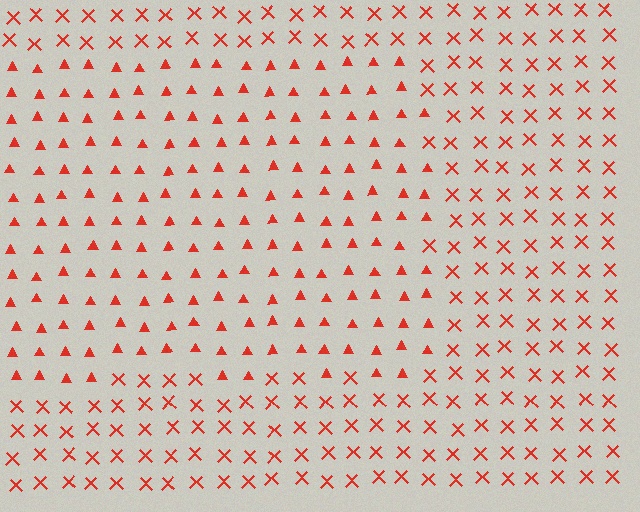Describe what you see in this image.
The image is filled with small red elements arranged in a uniform grid. A rectangle-shaped region contains triangles, while the surrounding area contains X marks. The boundary is defined purely by the change in element shape.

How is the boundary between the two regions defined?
The boundary is defined by a change in element shape: triangles inside vs. X marks outside. All elements share the same color and spacing.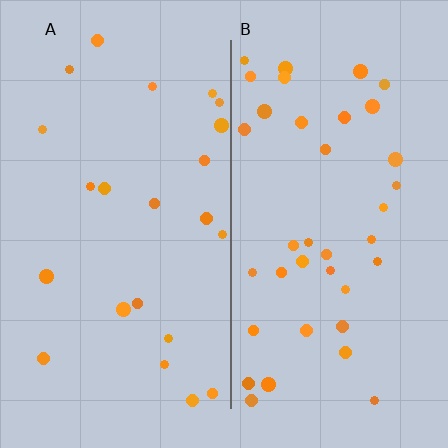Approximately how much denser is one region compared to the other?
Approximately 1.7× — region B over region A.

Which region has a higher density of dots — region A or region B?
B (the right).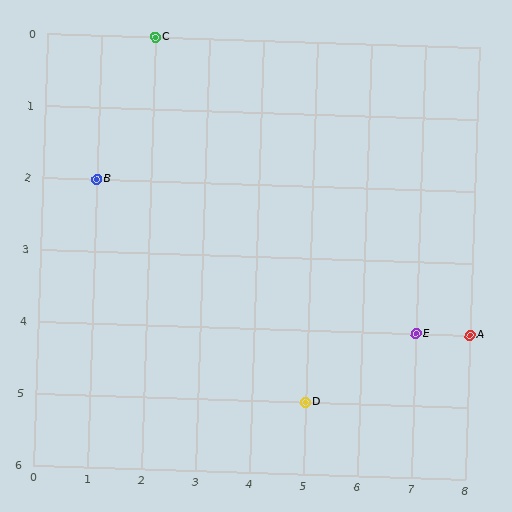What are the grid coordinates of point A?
Point A is at grid coordinates (8, 4).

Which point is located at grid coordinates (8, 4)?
Point A is at (8, 4).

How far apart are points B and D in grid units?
Points B and D are 4 columns and 3 rows apart (about 5.0 grid units diagonally).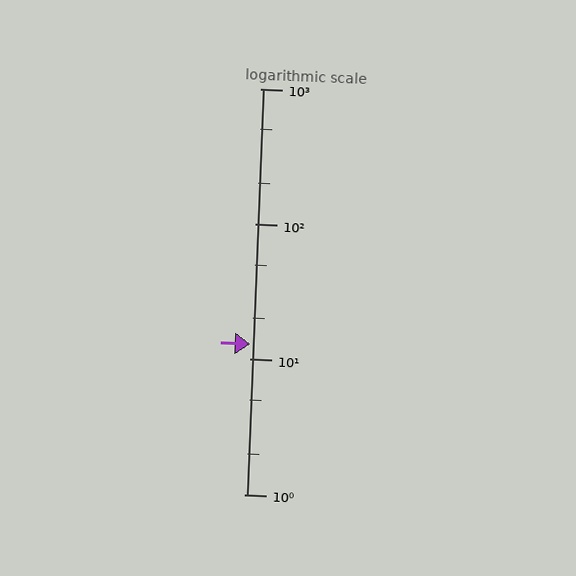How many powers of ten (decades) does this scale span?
The scale spans 3 decades, from 1 to 1000.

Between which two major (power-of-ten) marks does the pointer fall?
The pointer is between 10 and 100.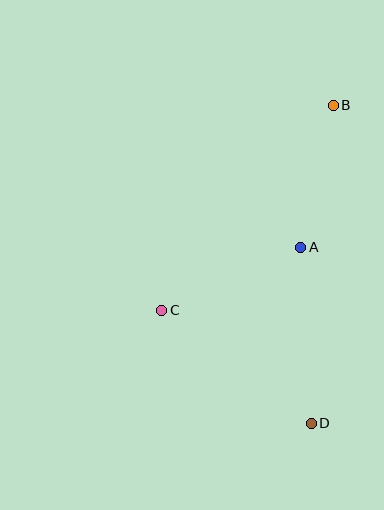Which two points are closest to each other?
Points A and B are closest to each other.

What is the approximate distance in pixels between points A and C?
The distance between A and C is approximately 153 pixels.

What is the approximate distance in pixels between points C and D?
The distance between C and D is approximately 188 pixels.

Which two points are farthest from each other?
Points B and D are farthest from each other.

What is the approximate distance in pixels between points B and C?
The distance between B and C is approximately 267 pixels.